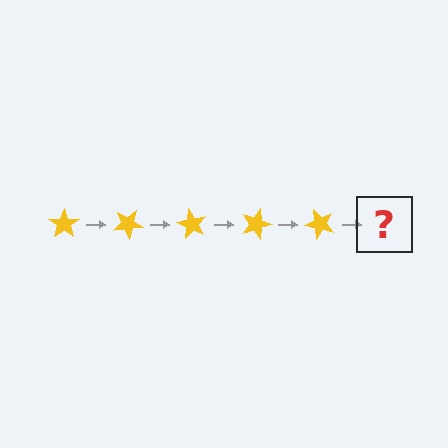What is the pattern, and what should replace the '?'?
The pattern is that the star rotates 30 degrees each step. The '?' should be a yellow star rotated 150 degrees.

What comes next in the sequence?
The next element should be a yellow star rotated 150 degrees.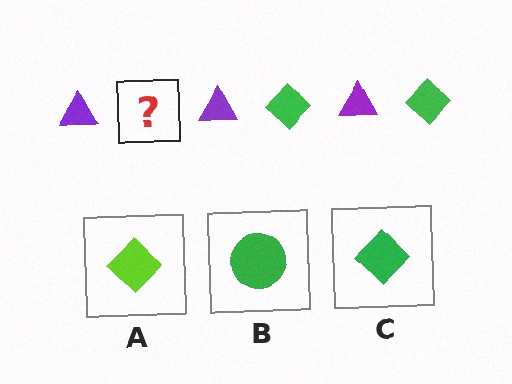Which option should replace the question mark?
Option C.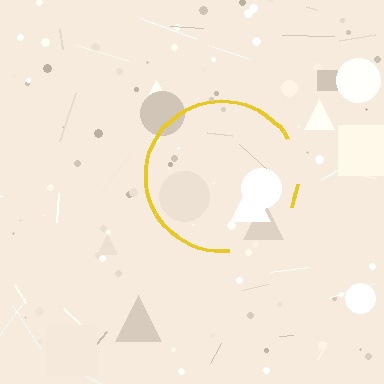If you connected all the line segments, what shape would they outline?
They would outline a circle.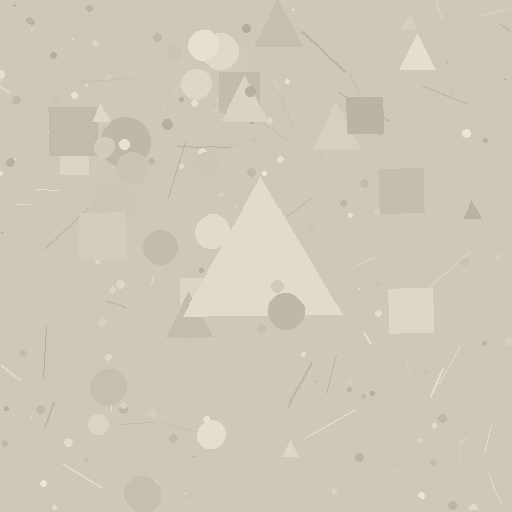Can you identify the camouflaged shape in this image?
The camouflaged shape is a triangle.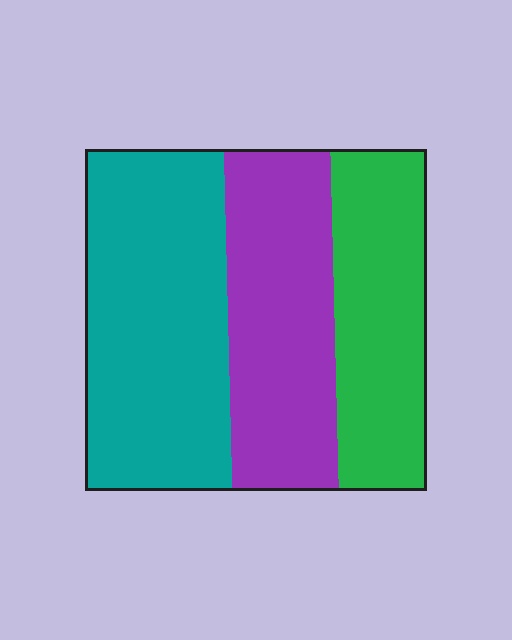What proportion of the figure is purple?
Purple covers around 30% of the figure.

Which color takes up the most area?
Teal, at roughly 40%.